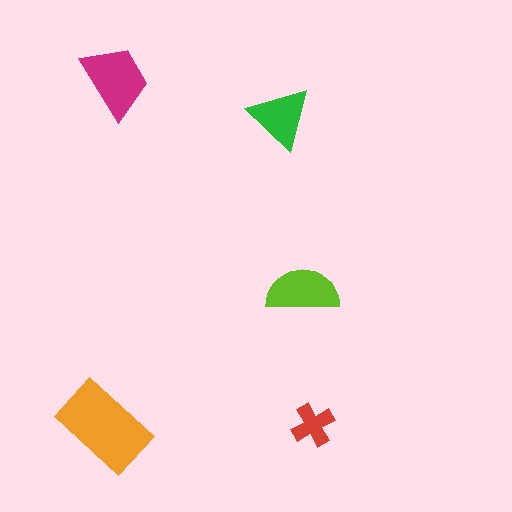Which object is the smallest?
The red cross.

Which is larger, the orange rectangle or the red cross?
The orange rectangle.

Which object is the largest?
The orange rectangle.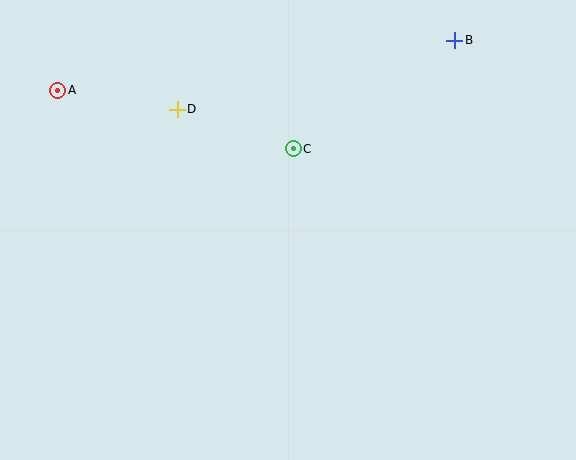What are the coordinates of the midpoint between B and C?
The midpoint between B and C is at (374, 94).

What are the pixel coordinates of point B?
Point B is at (455, 40).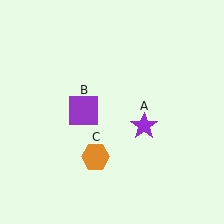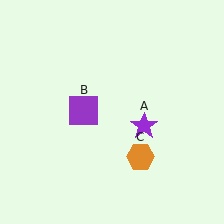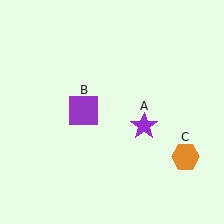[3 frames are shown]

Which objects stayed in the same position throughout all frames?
Purple star (object A) and purple square (object B) remained stationary.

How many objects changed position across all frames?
1 object changed position: orange hexagon (object C).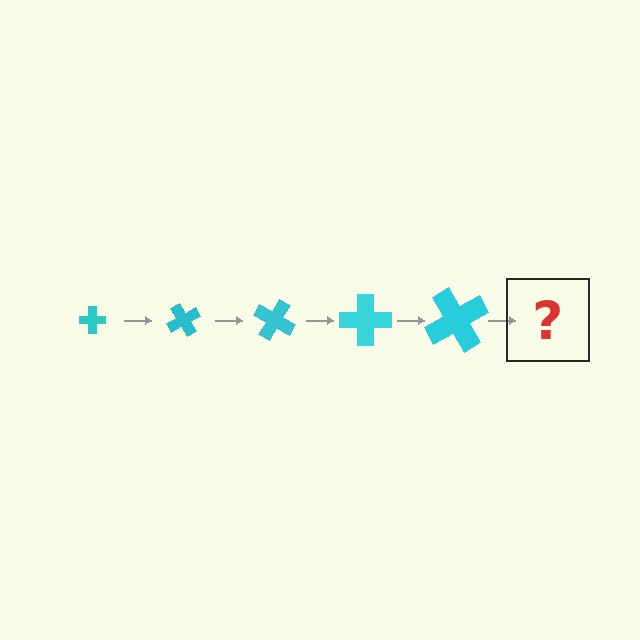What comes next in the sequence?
The next element should be a cross, larger than the previous one and rotated 300 degrees from the start.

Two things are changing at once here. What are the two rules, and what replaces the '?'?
The two rules are that the cross grows larger each step and it rotates 60 degrees each step. The '?' should be a cross, larger than the previous one and rotated 300 degrees from the start.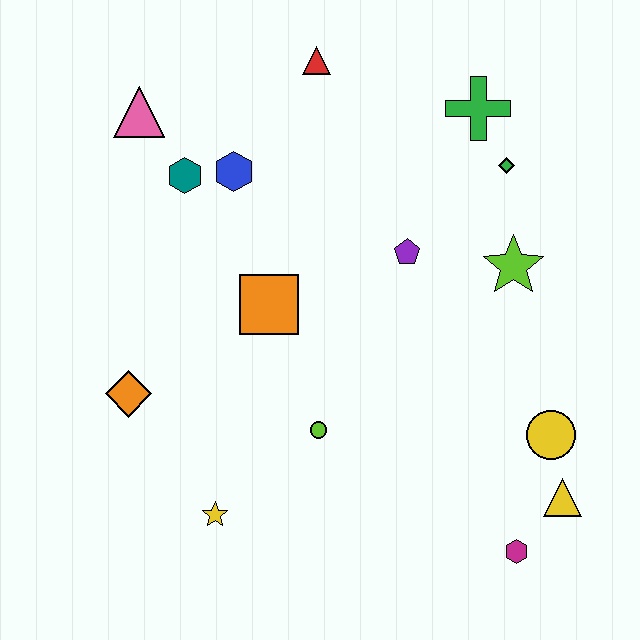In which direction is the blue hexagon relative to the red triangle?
The blue hexagon is below the red triangle.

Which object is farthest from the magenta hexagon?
The pink triangle is farthest from the magenta hexagon.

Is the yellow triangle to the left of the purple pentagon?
No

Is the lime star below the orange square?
No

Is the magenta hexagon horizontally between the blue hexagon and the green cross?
No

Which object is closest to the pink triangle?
The teal hexagon is closest to the pink triangle.